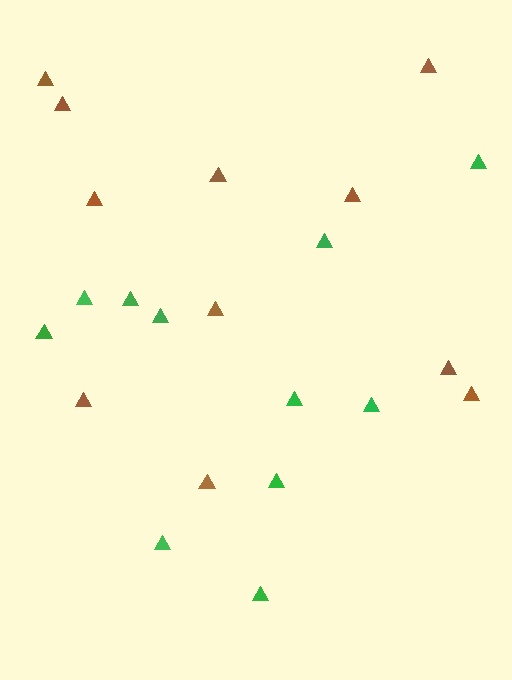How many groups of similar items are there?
There are 2 groups: one group of brown triangles (11) and one group of green triangles (11).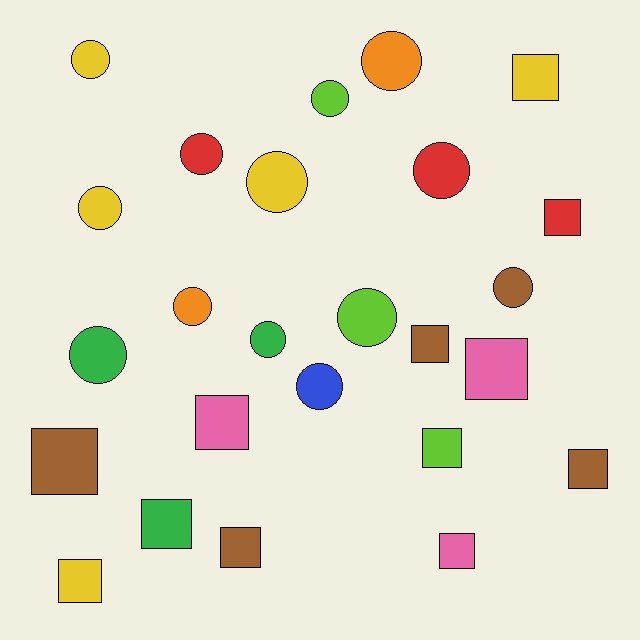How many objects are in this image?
There are 25 objects.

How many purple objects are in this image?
There are no purple objects.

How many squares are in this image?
There are 12 squares.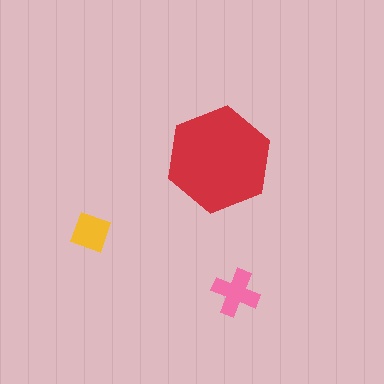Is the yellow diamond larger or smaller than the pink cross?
Smaller.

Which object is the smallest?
The yellow diamond.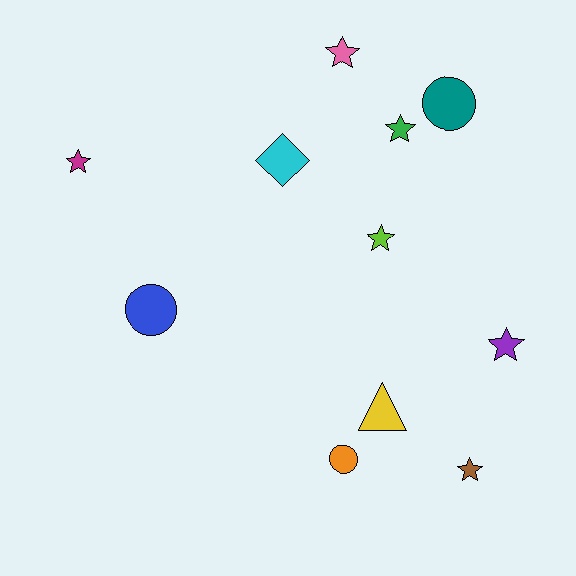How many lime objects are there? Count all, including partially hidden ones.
There is 1 lime object.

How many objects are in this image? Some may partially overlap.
There are 11 objects.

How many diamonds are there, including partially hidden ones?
There is 1 diamond.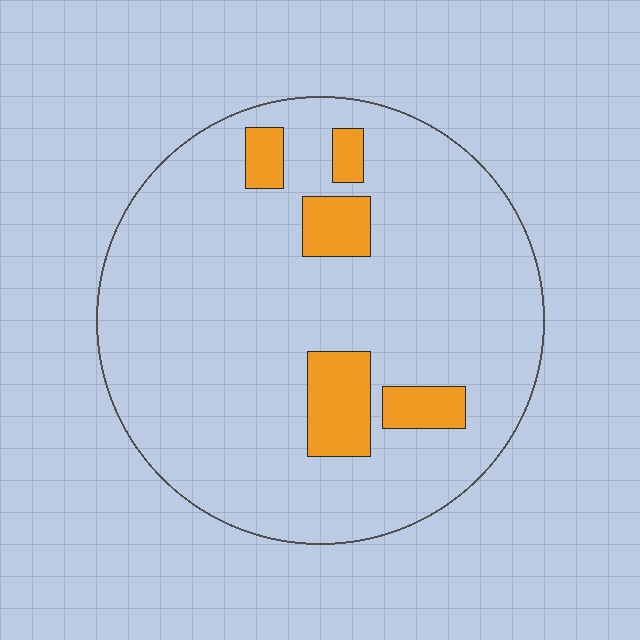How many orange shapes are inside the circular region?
5.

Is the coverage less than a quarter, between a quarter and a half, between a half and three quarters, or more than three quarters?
Less than a quarter.